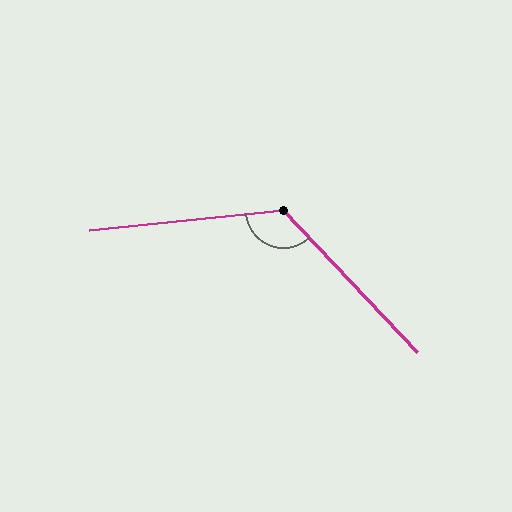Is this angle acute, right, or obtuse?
It is obtuse.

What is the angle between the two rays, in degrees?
Approximately 127 degrees.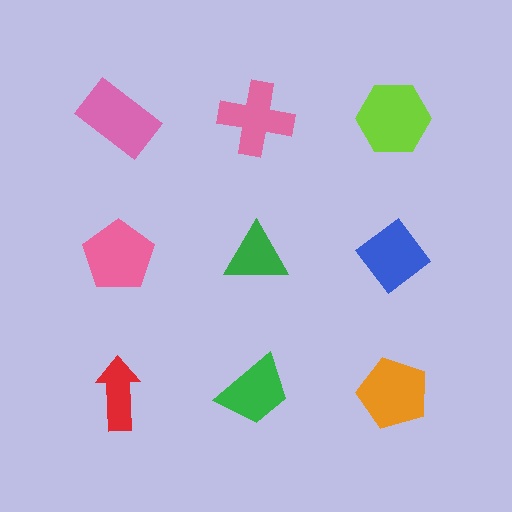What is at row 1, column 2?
A pink cross.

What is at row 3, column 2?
A green trapezoid.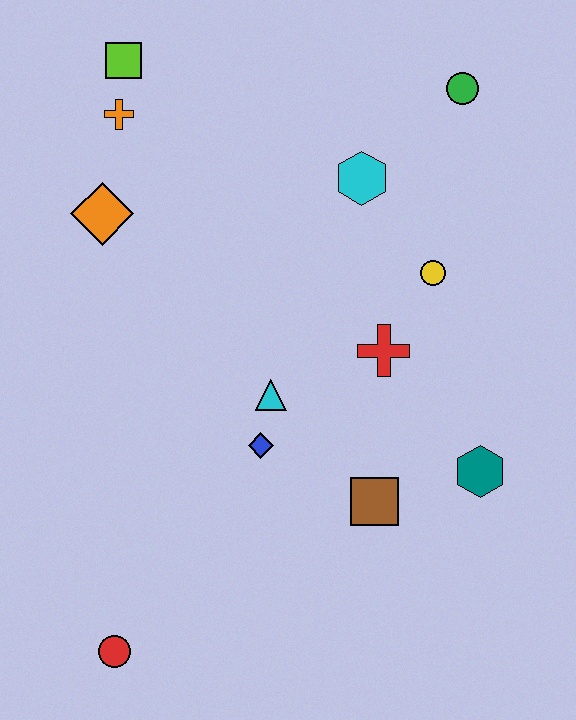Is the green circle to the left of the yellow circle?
No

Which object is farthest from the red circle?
The green circle is farthest from the red circle.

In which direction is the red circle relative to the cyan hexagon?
The red circle is below the cyan hexagon.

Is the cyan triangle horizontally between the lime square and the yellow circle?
Yes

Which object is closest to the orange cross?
The lime square is closest to the orange cross.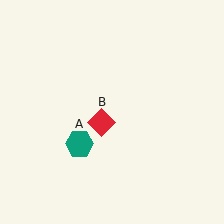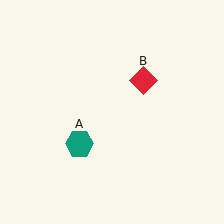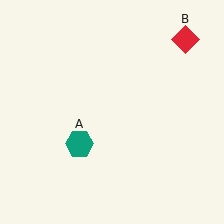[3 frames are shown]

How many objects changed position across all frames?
1 object changed position: red diamond (object B).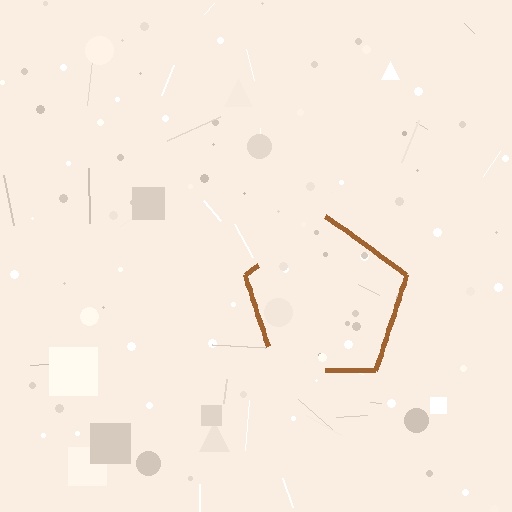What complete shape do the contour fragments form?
The contour fragments form a pentagon.